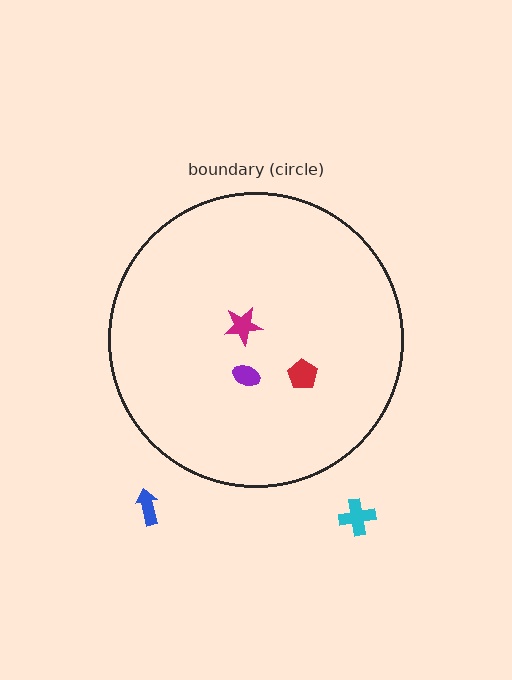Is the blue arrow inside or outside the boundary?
Outside.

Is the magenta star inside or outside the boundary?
Inside.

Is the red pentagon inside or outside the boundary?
Inside.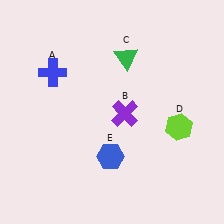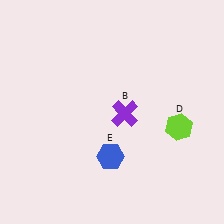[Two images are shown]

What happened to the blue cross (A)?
The blue cross (A) was removed in Image 2. It was in the top-left area of Image 1.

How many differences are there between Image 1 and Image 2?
There are 2 differences between the two images.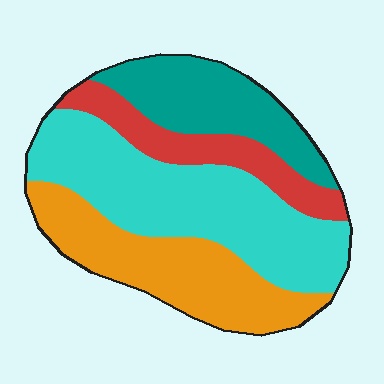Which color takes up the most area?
Cyan, at roughly 40%.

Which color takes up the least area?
Red, at roughly 15%.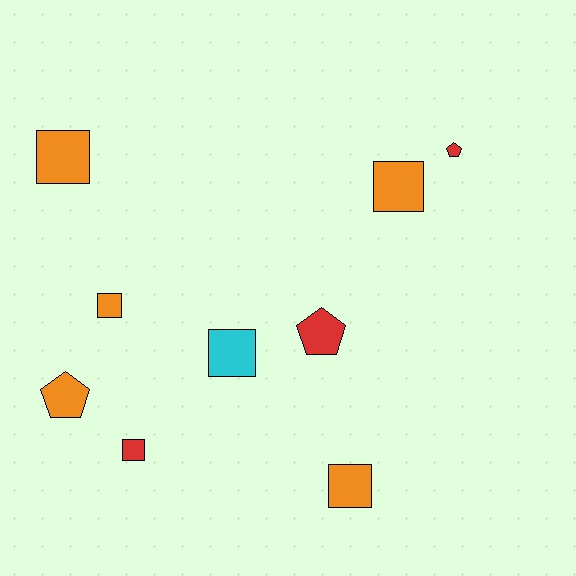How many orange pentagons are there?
There is 1 orange pentagon.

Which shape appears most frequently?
Square, with 6 objects.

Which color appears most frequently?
Orange, with 5 objects.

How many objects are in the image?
There are 9 objects.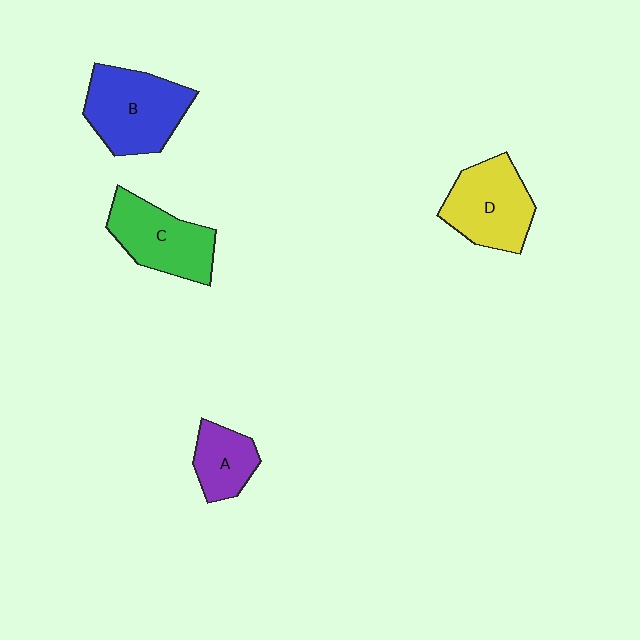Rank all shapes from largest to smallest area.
From largest to smallest: B (blue), D (yellow), C (green), A (purple).